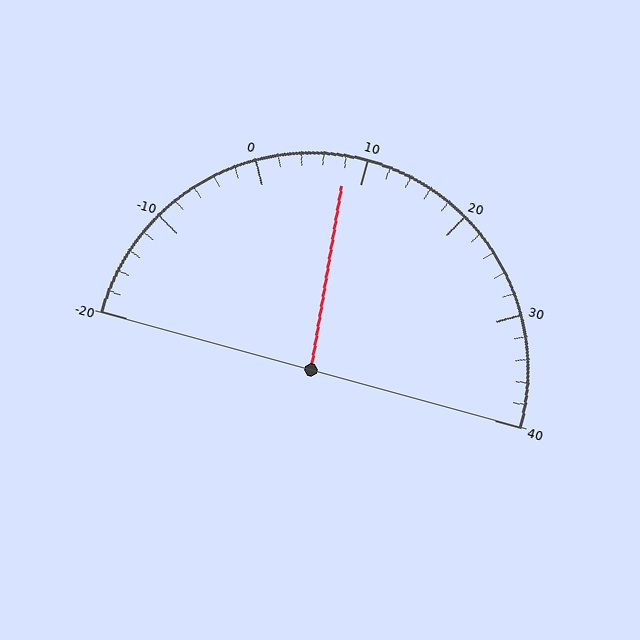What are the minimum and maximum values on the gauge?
The gauge ranges from -20 to 40.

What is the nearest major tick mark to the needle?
The nearest major tick mark is 10.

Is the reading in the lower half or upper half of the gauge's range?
The reading is in the lower half of the range (-20 to 40).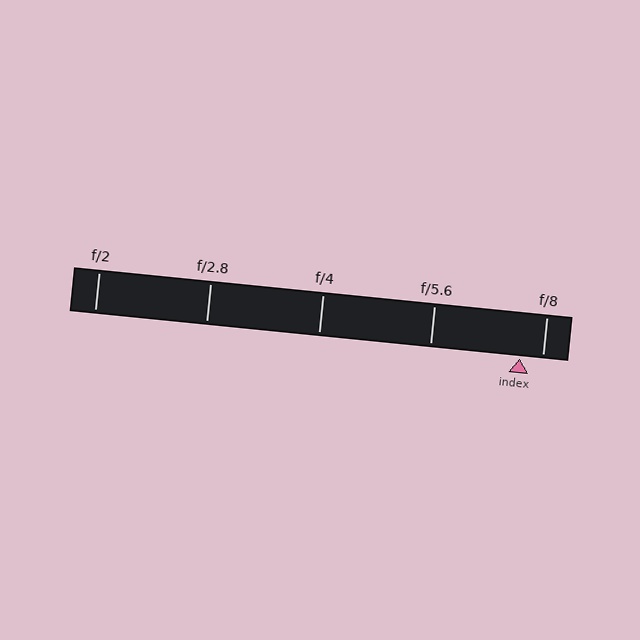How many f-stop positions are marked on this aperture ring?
There are 5 f-stop positions marked.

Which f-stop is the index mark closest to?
The index mark is closest to f/8.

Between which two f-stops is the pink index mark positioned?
The index mark is between f/5.6 and f/8.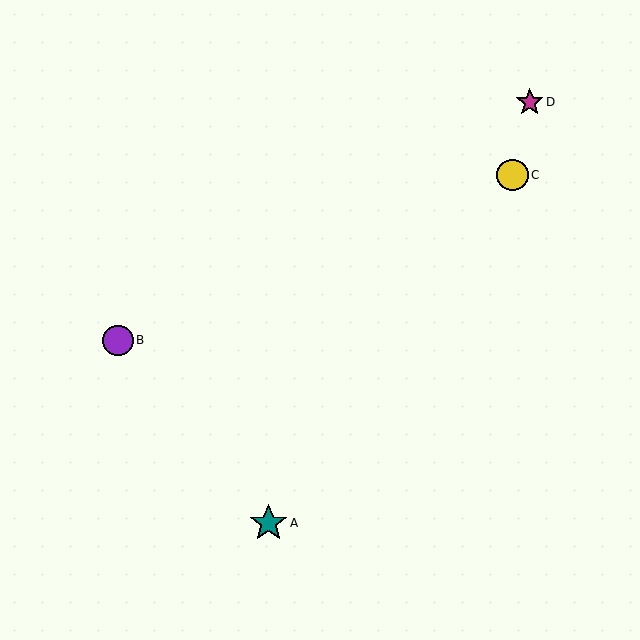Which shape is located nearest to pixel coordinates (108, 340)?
The purple circle (labeled B) at (118, 340) is nearest to that location.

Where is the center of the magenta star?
The center of the magenta star is at (530, 102).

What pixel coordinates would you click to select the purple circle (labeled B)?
Click at (118, 340) to select the purple circle B.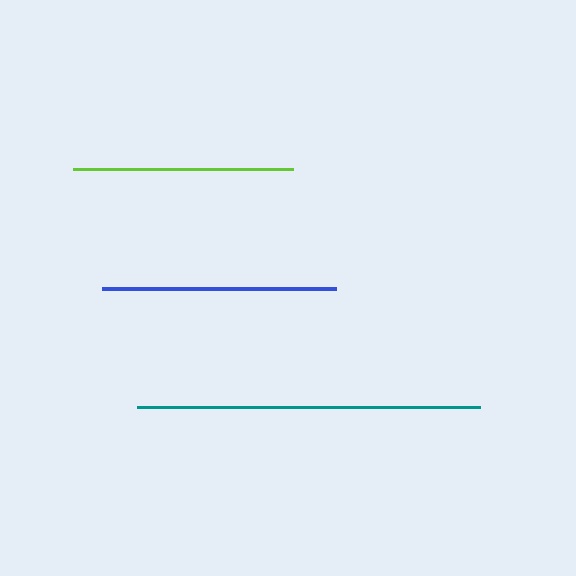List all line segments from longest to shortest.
From longest to shortest: teal, blue, lime.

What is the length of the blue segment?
The blue segment is approximately 234 pixels long.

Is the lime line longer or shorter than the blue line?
The blue line is longer than the lime line.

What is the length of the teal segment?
The teal segment is approximately 343 pixels long.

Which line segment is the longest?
The teal line is the longest at approximately 343 pixels.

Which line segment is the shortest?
The lime line is the shortest at approximately 220 pixels.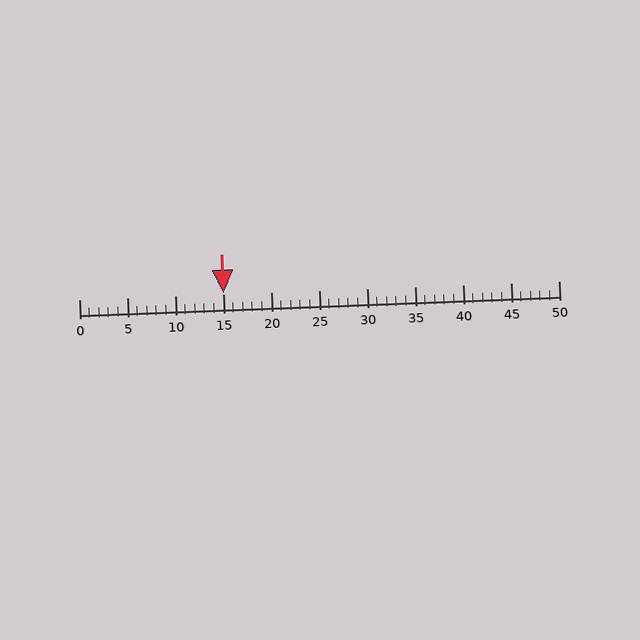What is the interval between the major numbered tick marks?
The major tick marks are spaced 5 units apart.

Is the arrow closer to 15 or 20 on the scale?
The arrow is closer to 15.